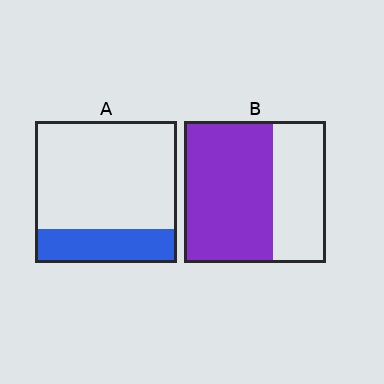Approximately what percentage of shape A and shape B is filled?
A is approximately 25% and B is approximately 65%.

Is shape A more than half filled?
No.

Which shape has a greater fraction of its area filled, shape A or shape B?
Shape B.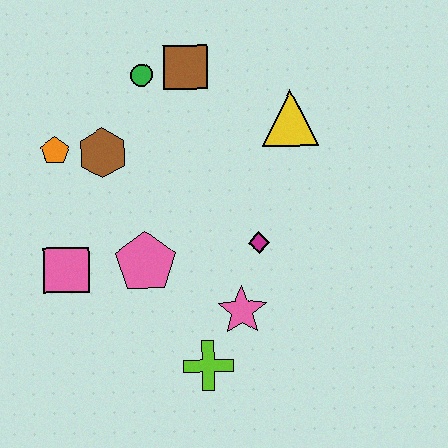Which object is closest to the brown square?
The green circle is closest to the brown square.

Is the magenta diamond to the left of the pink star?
No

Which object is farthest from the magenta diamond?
The orange pentagon is farthest from the magenta diamond.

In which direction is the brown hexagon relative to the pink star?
The brown hexagon is above the pink star.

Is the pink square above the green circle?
No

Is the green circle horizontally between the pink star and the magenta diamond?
No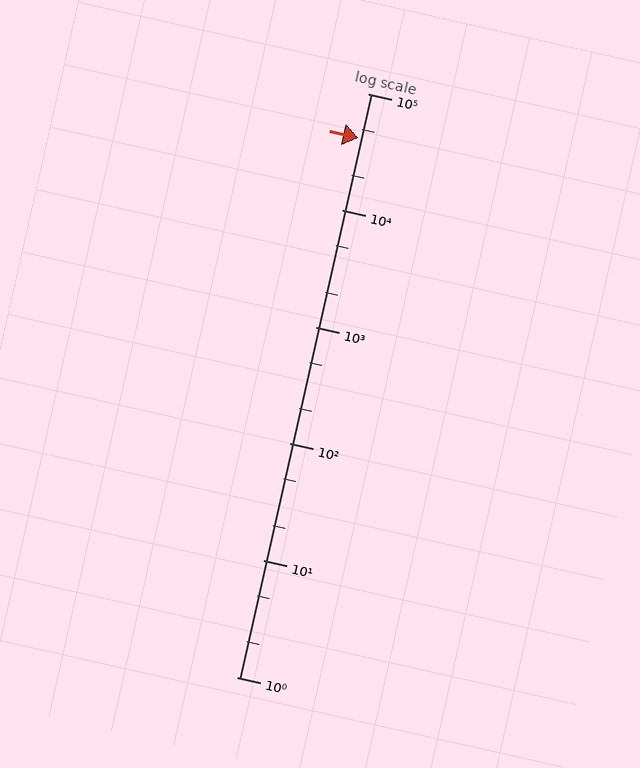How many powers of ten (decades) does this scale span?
The scale spans 5 decades, from 1 to 100000.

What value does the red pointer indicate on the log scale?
The pointer indicates approximately 42000.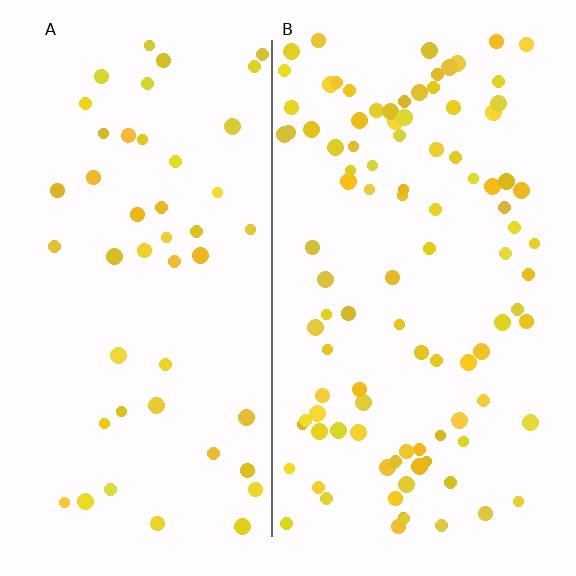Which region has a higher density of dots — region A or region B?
B (the right).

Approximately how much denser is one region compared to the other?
Approximately 2.2× — region B over region A.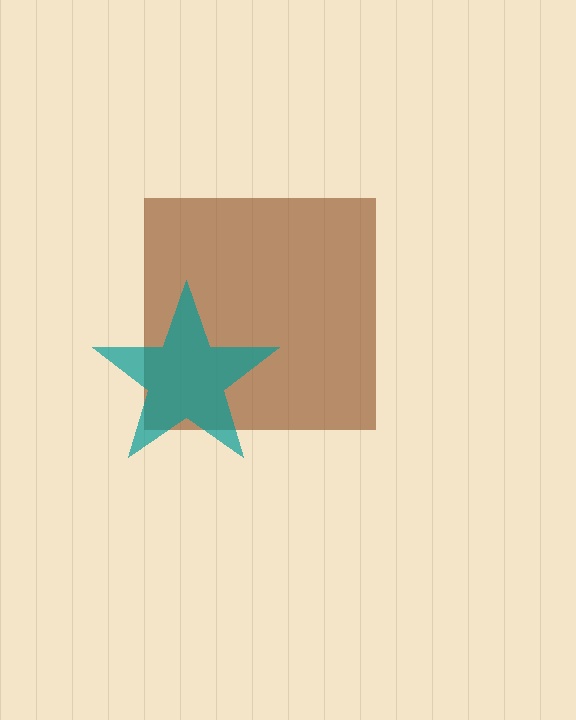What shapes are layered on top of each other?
The layered shapes are: a brown square, a teal star.